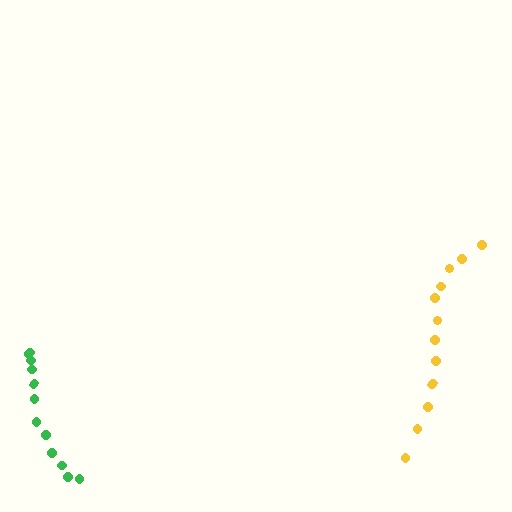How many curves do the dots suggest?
There are 2 distinct paths.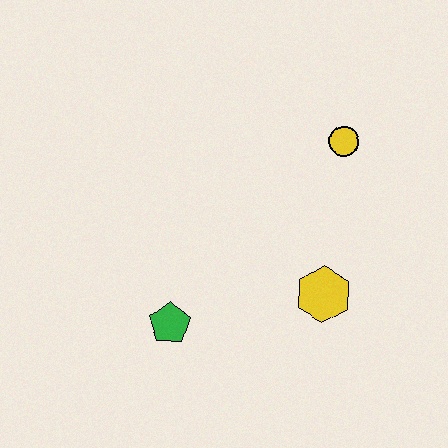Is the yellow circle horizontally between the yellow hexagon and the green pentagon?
No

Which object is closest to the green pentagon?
The yellow hexagon is closest to the green pentagon.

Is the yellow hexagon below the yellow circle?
Yes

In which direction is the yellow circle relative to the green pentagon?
The yellow circle is above the green pentagon.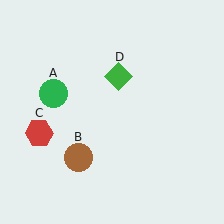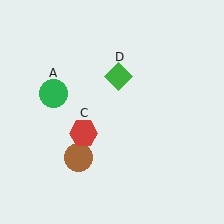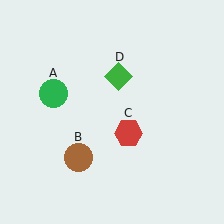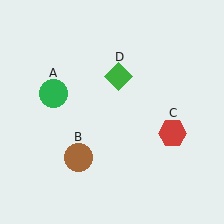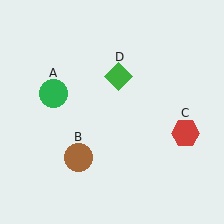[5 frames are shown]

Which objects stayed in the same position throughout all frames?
Green circle (object A) and brown circle (object B) and green diamond (object D) remained stationary.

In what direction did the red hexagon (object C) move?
The red hexagon (object C) moved right.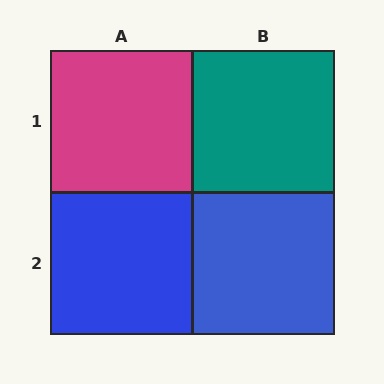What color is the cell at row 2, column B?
Blue.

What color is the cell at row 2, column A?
Blue.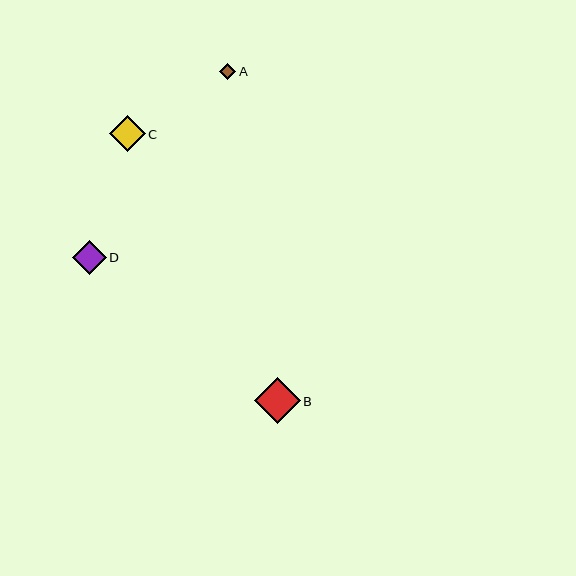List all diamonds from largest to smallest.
From largest to smallest: B, C, D, A.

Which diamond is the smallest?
Diamond A is the smallest with a size of approximately 16 pixels.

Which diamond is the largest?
Diamond B is the largest with a size of approximately 46 pixels.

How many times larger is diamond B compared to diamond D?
Diamond B is approximately 1.4 times the size of diamond D.